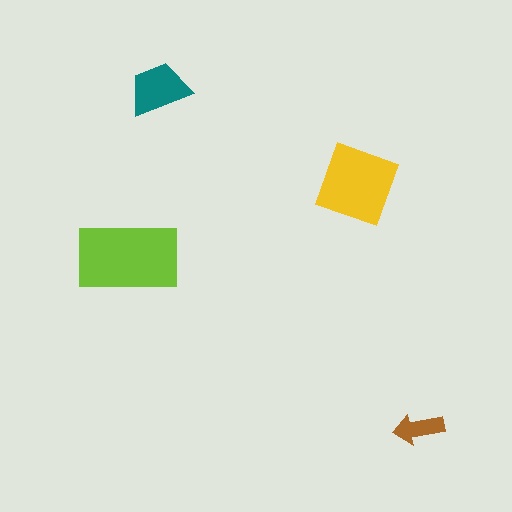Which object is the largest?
The lime rectangle.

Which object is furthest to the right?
The brown arrow is rightmost.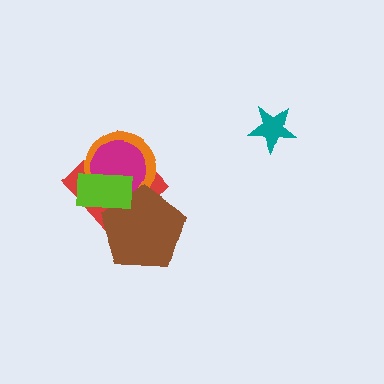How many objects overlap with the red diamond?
4 objects overlap with the red diamond.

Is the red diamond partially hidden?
Yes, it is partially covered by another shape.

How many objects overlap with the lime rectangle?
4 objects overlap with the lime rectangle.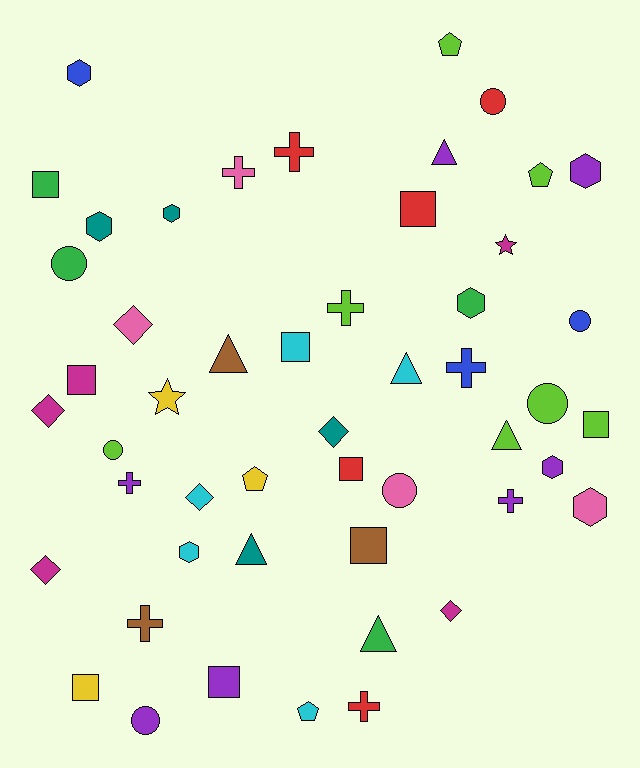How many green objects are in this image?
There are 4 green objects.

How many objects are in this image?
There are 50 objects.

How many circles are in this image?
There are 7 circles.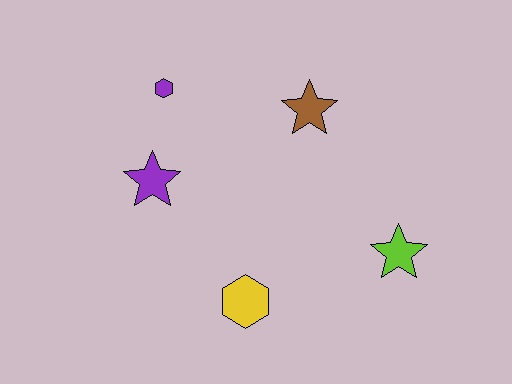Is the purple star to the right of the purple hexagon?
No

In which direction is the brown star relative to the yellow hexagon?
The brown star is above the yellow hexagon.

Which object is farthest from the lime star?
The purple hexagon is farthest from the lime star.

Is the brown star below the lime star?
No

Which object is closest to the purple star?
The purple hexagon is closest to the purple star.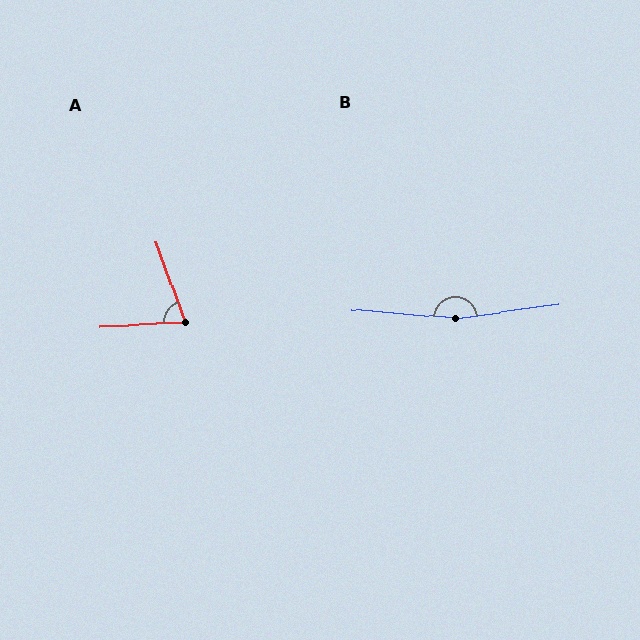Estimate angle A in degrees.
Approximately 73 degrees.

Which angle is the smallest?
A, at approximately 73 degrees.